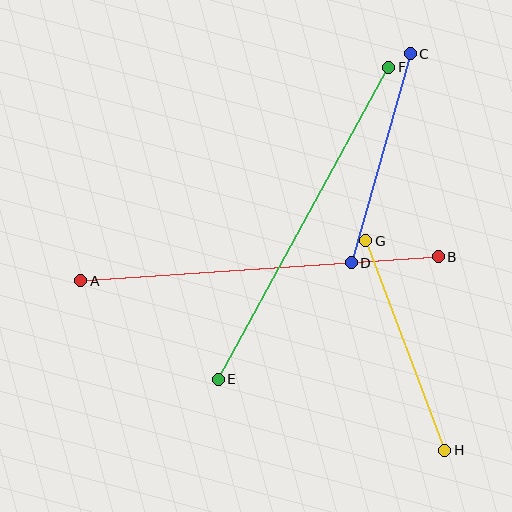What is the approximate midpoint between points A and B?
The midpoint is at approximately (260, 269) pixels.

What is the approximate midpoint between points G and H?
The midpoint is at approximately (405, 345) pixels.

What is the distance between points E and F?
The distance is approximately 355 pixels.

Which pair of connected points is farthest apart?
Points A and B are farthest apart.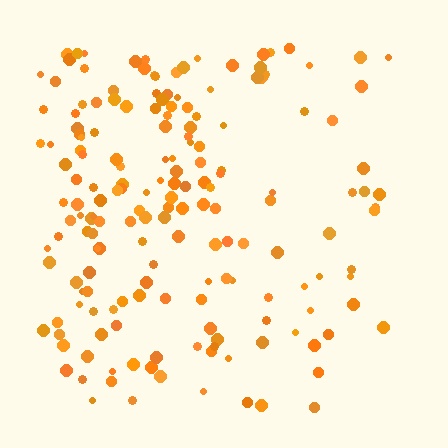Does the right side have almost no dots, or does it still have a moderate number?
Still a moderate number, just noticeably fewer than the left.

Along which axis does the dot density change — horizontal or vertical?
Horizontal.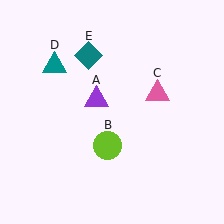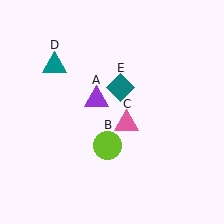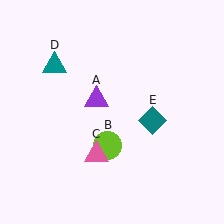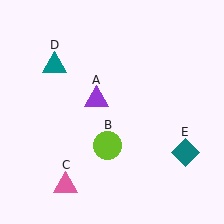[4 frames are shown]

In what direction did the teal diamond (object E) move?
The teal diamond (object E) moved down and to the right.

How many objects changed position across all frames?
2 objects changed position: pink triangle (object C), teal diamond (object E).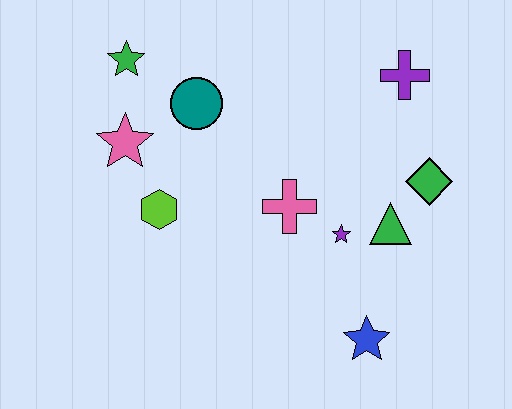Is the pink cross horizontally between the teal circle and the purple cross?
Yes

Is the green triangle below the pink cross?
Yes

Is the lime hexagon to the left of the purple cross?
Yes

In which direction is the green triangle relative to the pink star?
The green triangle is to the right of the pink star.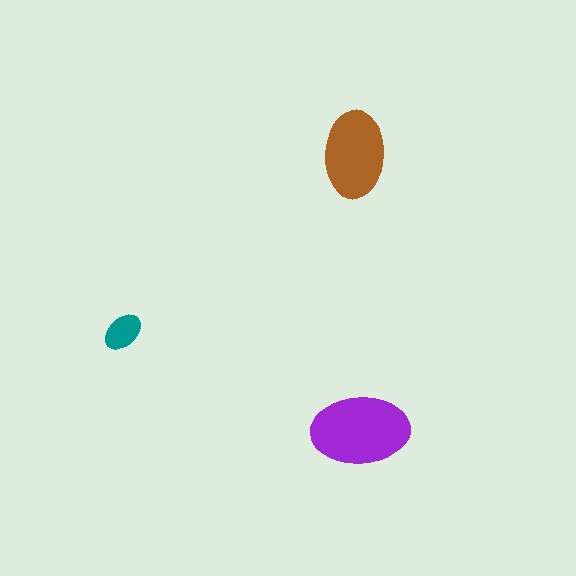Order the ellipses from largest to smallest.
the purple one, the brown one, the teal one.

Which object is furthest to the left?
The teal ellipse is leftmost.